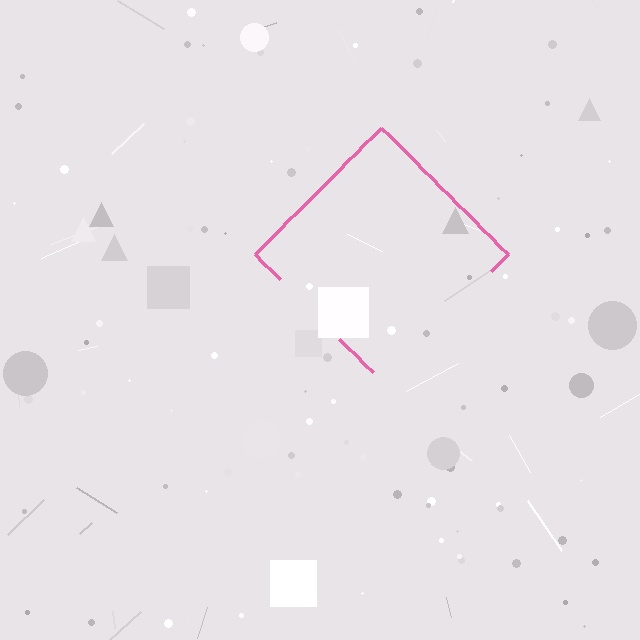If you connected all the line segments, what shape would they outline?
They would outline a diamond.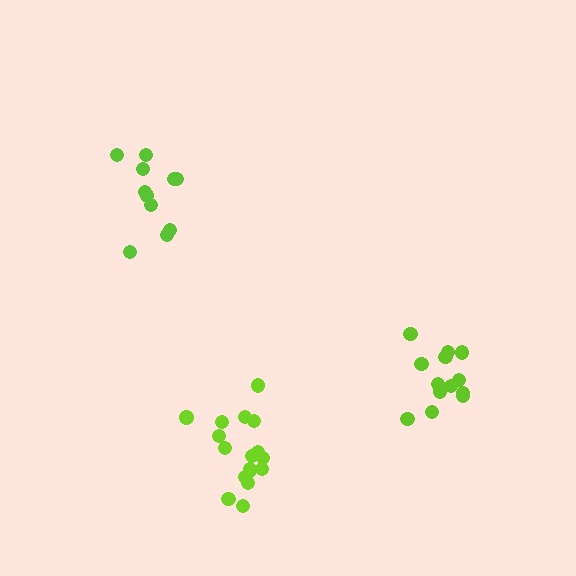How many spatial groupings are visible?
There are 3 spatial groupings.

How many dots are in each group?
Group 1: 11 dots, Group 2: 13 dots, Group 3: 17 dots (41 total).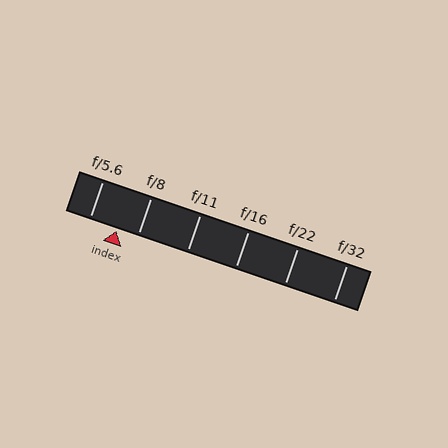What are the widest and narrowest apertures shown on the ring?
The widest aperture shown is f/5.6 and the narrowest is f/32.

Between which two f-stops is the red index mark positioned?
The index mark is between f/5.6 and f/8.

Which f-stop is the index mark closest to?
The index mark is closest to f/8.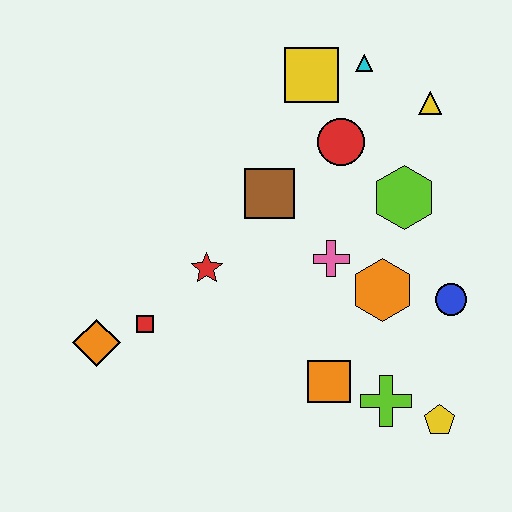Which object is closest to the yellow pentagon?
The lime cross is closest to the yellow pentagon.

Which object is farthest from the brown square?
The yellow pentagon is farthest from the brown square.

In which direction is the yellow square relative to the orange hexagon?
The yellow square is above the orange hexagon.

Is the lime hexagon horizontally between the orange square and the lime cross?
No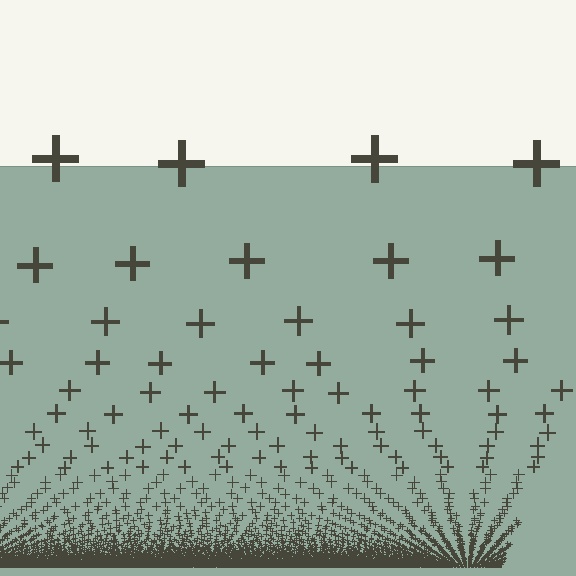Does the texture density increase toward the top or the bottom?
Density increases toward the bottom.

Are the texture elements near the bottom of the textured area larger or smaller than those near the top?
Smaller. The gradient is inverted — elements near the bottom are smaller and denser.